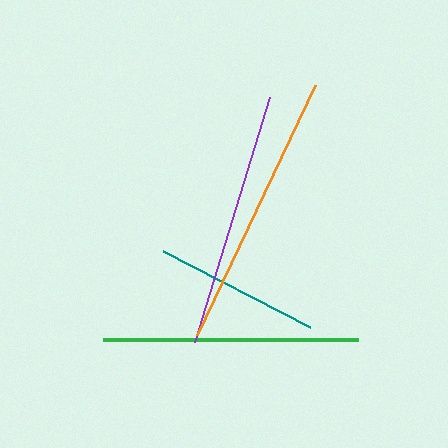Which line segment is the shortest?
The teal line is the shortest at approximately 166 pixels.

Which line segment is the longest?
The orange line is the longest at approximately 277 pixels.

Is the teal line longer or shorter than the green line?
The green line is longer than the teal line.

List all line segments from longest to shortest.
From longest to shortest: orange, purple, green, teal.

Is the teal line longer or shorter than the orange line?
The orange line is longer than the teal line.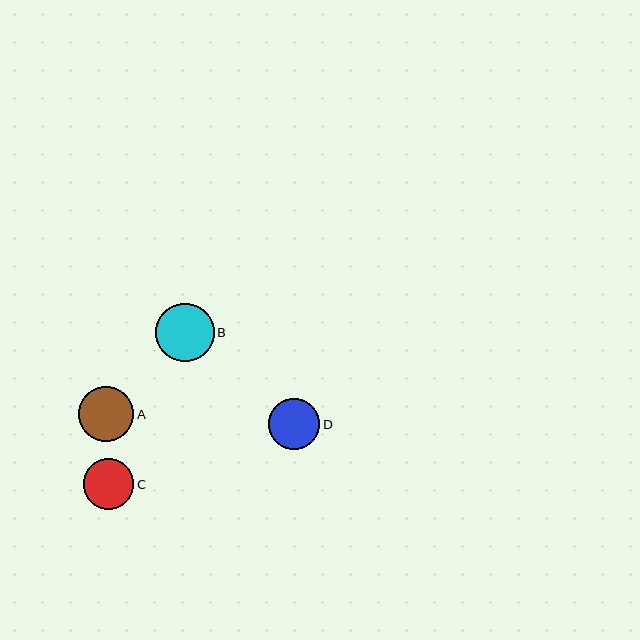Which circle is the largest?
Circle B is the largest with a size of approximately 58 pixels.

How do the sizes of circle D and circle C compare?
Circle D and circle C are approximately the same size.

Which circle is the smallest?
Circle C is the smallest with a size of approximately 51 pixels.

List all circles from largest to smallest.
From largest to smallest: B, A, D, C.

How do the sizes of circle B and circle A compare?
Circle B and circle A are approximately the same size.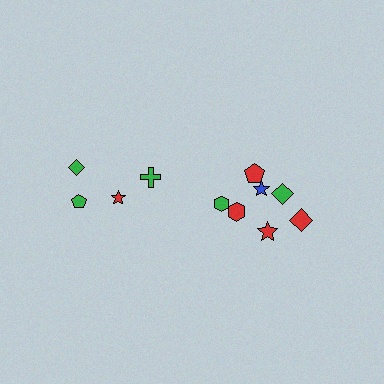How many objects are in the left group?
There are 4 objects.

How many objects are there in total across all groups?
There are 11 objects.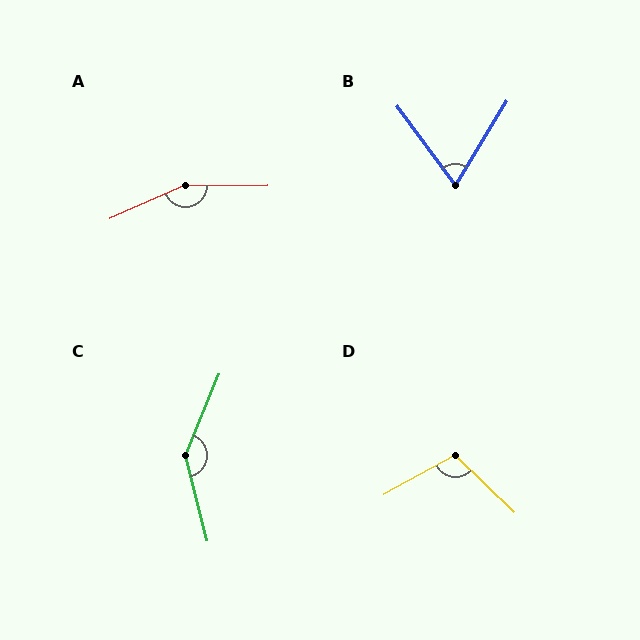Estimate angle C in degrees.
Approximately 144 degrees.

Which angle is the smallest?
B, at approximately 67 degrees.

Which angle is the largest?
A, at approximately 156 degrees.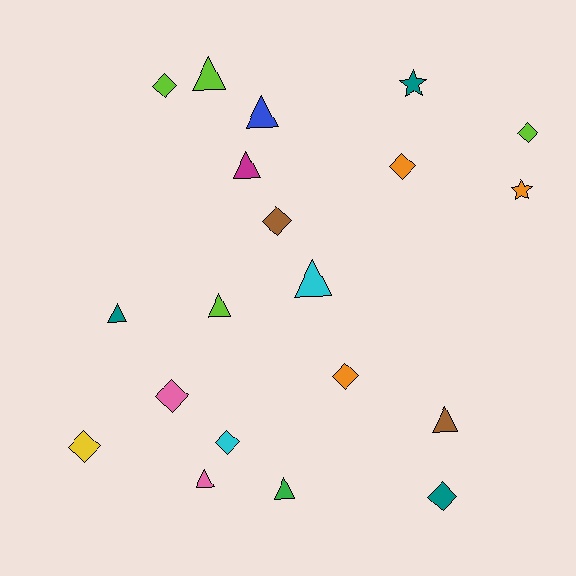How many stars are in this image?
There are 2 stars.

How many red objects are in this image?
There are no red objects.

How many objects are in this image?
There are 20 objects.